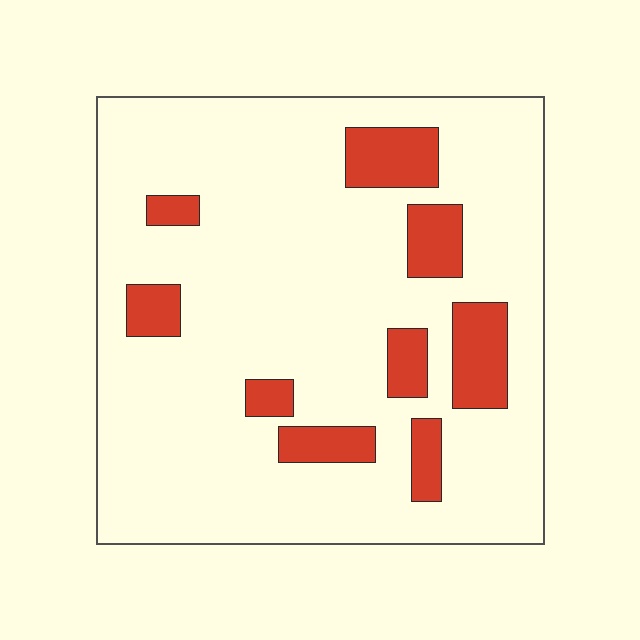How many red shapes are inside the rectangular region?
9.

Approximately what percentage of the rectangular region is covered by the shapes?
Approximately 15%.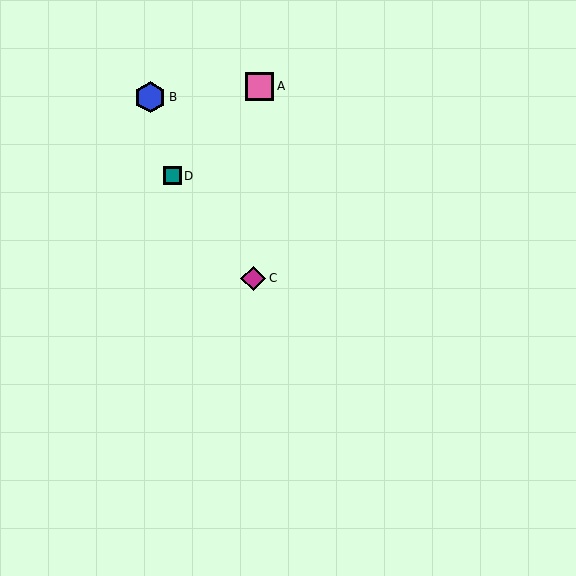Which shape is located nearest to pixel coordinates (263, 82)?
The pink square (labeled A) at (260, 86) is nearest to that location.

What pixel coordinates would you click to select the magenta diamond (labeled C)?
Click at (253, 279) to select the magenta diamond C.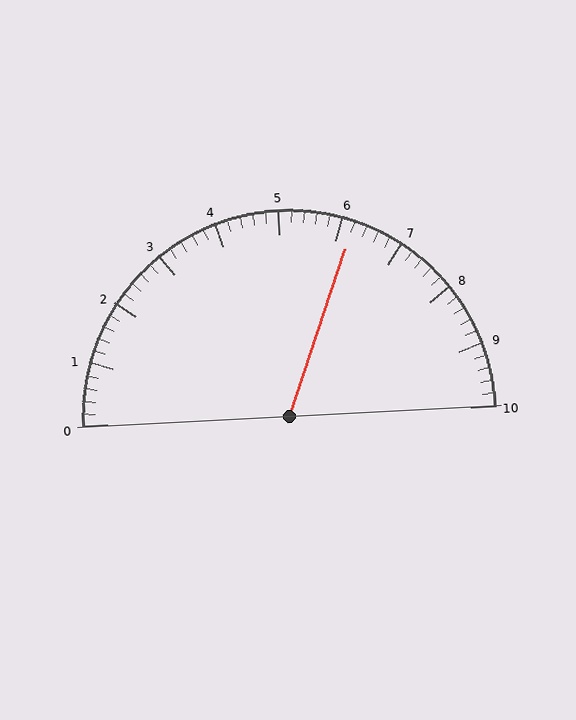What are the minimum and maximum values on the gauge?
The gauge ranges from 0 to 10.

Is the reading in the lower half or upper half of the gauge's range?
The reading is in the upper half of the range (0 to 10).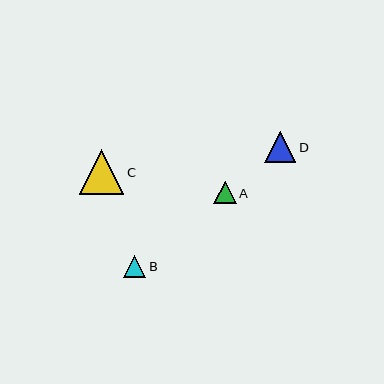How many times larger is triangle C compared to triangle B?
Triangle C is approximately 2.0 times the size of triangle B.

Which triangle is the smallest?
Triangle B is the smallest with a size of approximately 22 pixels.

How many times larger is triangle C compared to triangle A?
Triangle C is approximately 2.0 times the size of triangle A.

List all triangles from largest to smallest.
From largest to smallest: C, D, A, B.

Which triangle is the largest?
Triangle C is the largest with a size of approximately 45 pixels.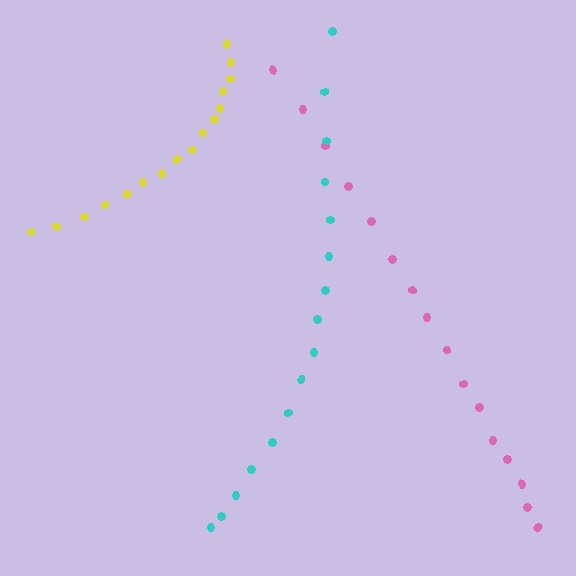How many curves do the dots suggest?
There are 3 distinct paths.